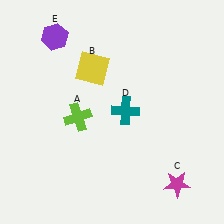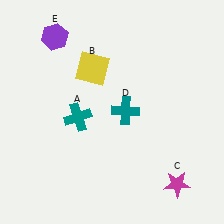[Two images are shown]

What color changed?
The cross (A) changed from lime in Image 1 to teal in Image 2.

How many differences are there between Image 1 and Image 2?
There is 1 difference between the two images.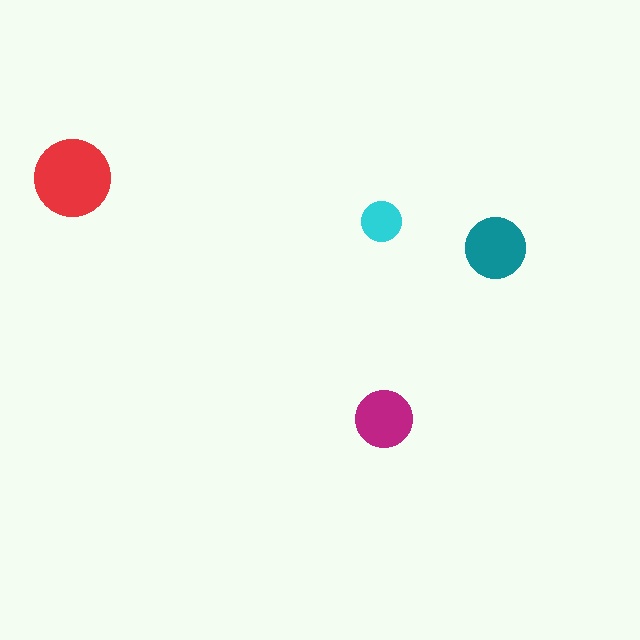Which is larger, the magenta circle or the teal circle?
The teal one.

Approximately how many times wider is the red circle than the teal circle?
About 1.5 times wider.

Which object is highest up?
The red circle is topmost.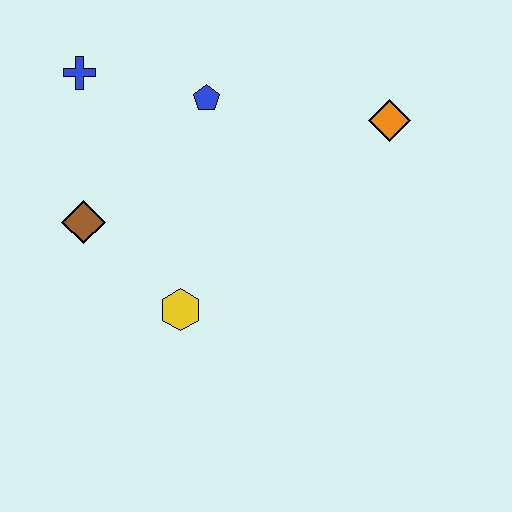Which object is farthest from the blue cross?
The orange diamond is farthest from the blue cross.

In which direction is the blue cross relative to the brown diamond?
The blue cross is above the brown diamond.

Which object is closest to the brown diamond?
The yellow hexagon is closest to the brown diamond.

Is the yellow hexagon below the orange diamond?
Yes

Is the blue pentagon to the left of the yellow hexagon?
No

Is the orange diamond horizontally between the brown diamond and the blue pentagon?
No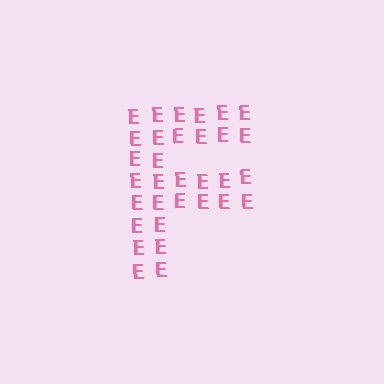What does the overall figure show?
The overall figure shows the letter F.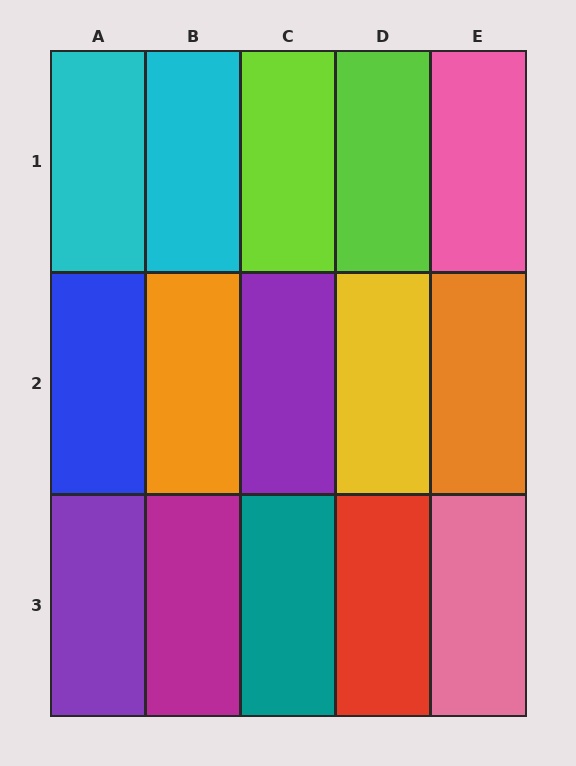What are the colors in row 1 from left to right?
Cyan, cyan, lime, lime, pink.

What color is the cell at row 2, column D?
Yellow.